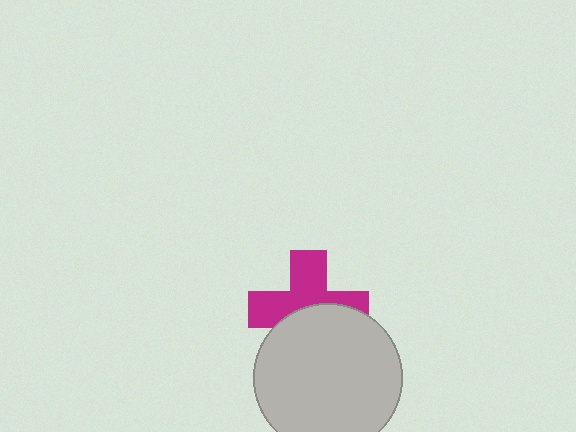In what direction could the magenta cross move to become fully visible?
The magenta cross could move up. That would shift it out from behind the light gray circle entirely.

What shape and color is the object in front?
The object in front is a light gray circle.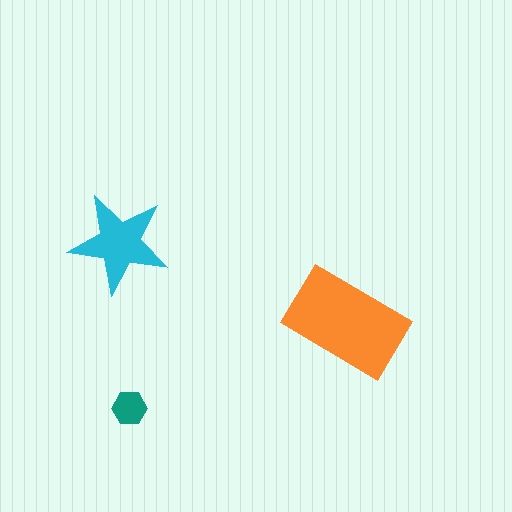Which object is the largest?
The orange rectangle.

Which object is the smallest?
The teal hexagon.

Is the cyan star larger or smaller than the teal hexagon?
Larger.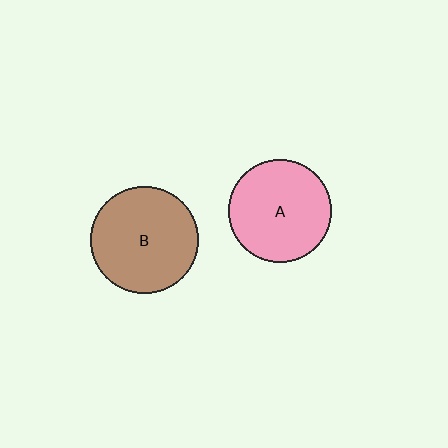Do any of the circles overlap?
No, none of the circles overlap.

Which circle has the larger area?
Circle B (brown).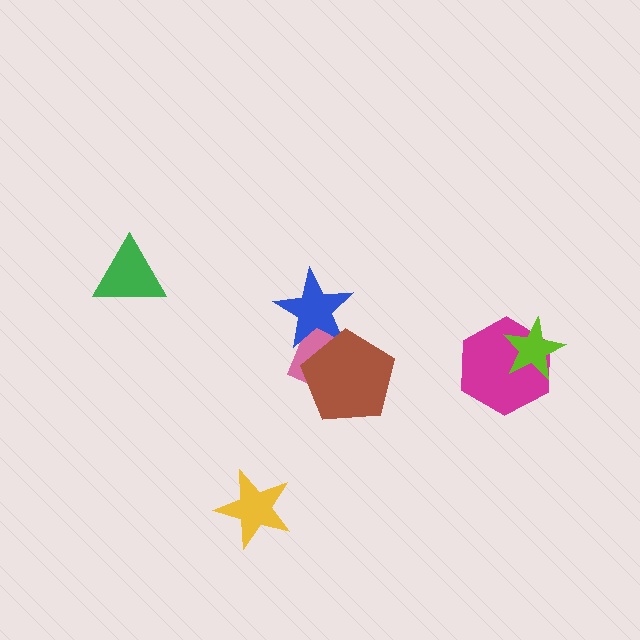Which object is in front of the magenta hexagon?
The lime star is in front of the magenta hexagon.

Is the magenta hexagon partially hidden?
Yes, it is partially covered by another shape.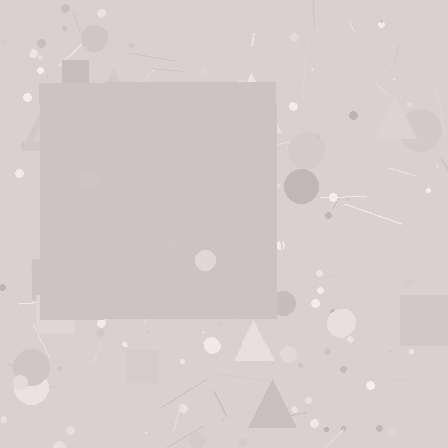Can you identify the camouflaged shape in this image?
The camouflaged shape is a square.